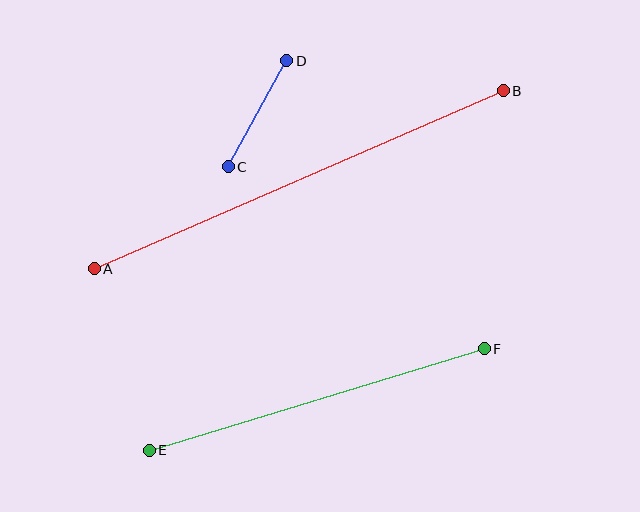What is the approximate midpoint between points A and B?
The midpoint is at approximately (299, 180) pixels.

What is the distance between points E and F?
The distance is approximately 350 pixels.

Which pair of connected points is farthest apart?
Points A and B are farthest apart.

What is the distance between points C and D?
The distance is approximately 121 pixels.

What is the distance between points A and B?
The distance is approximately 446 pixels.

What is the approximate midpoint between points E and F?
The midpoint is at approximately (317, 400) pixels.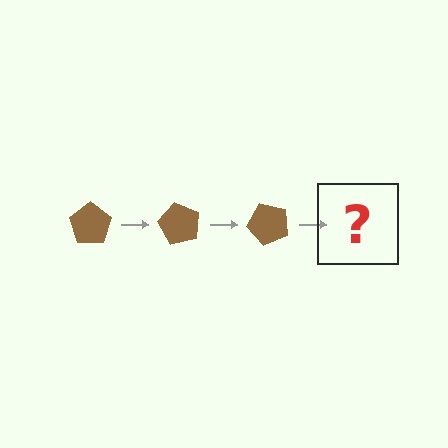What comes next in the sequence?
The next element should be a brown pentagon rotated 180 degrees.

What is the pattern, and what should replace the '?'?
The pattern is that the pentagon rotates 60 degrees each step. The '?' should be a brown pentagon rotated 180 degrees.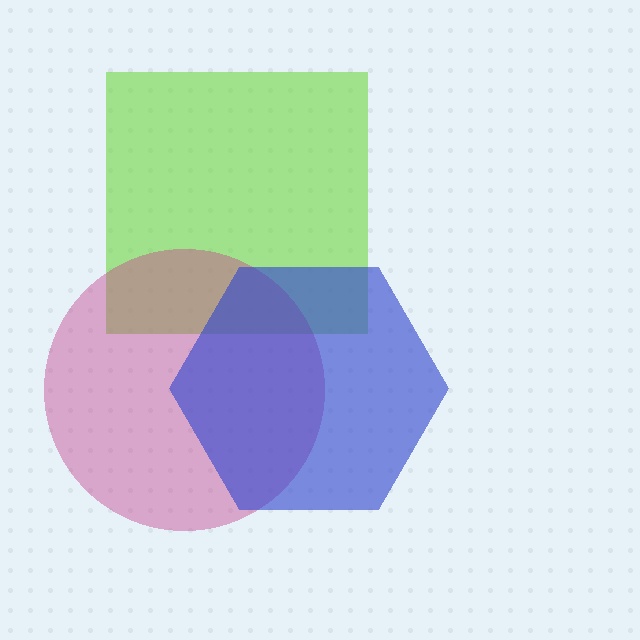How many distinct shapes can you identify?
There are 3 distinct shapes: a lime square, a magenta circle, a blue hexagon.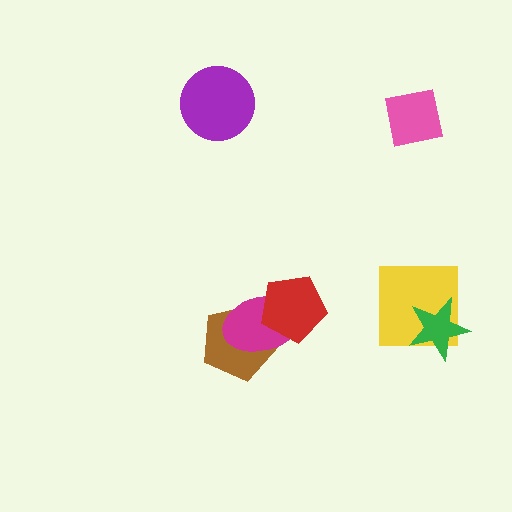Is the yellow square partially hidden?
Yes, it is partially covered by another shape.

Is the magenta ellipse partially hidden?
Yes, it is partially covered by another shape.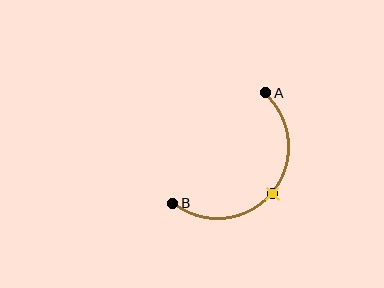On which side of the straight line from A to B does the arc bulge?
The arc bulges below and to the right of the straight line connecting A and B.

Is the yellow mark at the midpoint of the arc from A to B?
Yes. The yellow mark lies on the arc at equal arc-length from both A and B — it is the arc midpoint.